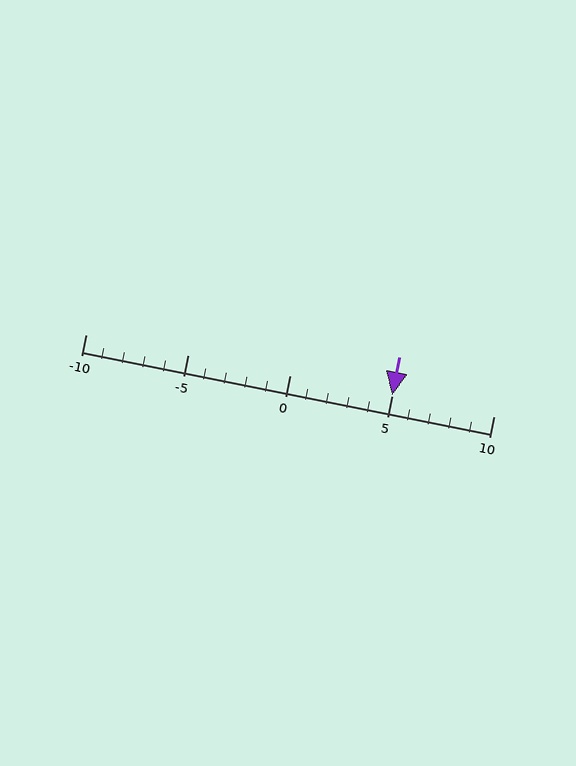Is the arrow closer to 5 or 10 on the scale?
The arrow is closer to 5.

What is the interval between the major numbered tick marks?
The major tick marks are spaced 5 units apart.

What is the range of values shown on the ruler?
The ruler shows values from -10 to 10.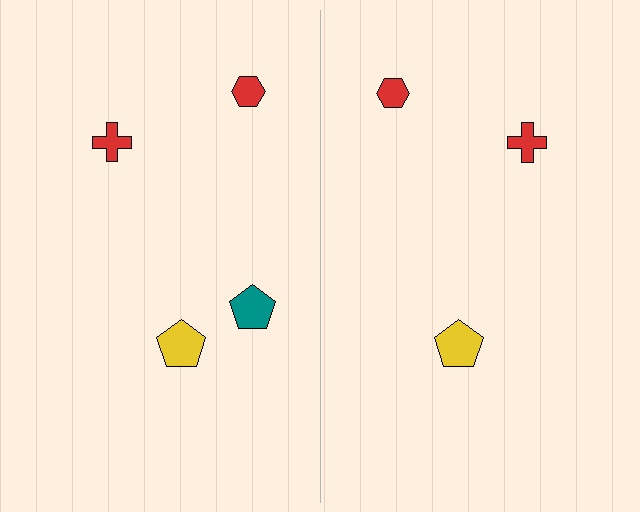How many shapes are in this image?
There are 7 shapes in this image.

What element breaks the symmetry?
A teal pentagon is missing from the right side.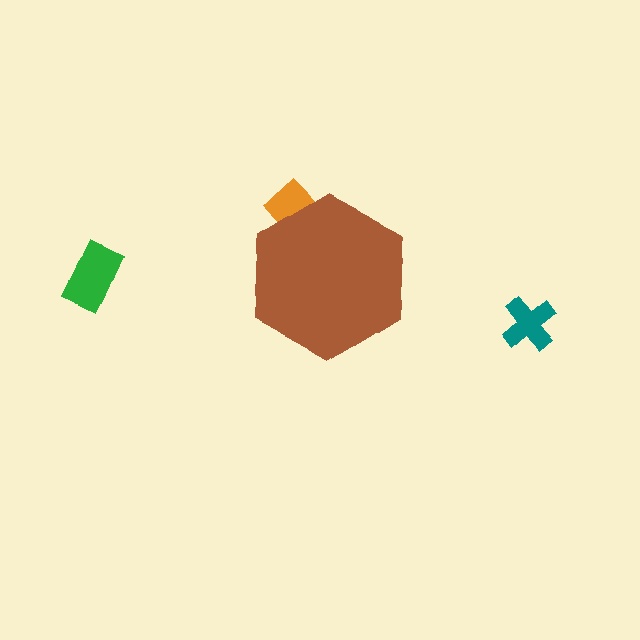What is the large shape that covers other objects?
A brown hexagon.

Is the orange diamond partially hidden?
Yes, the orange diamond is partially hidden behind the brown hexagon.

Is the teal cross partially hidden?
No, the teal cross is fully visible.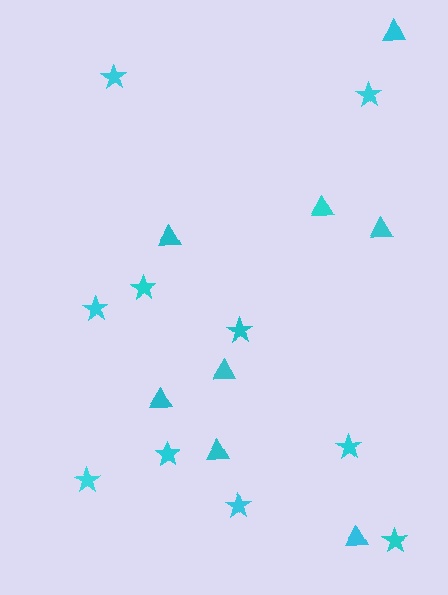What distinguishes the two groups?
There are 2 groups: one group of triangles (8) and one group of stars (10).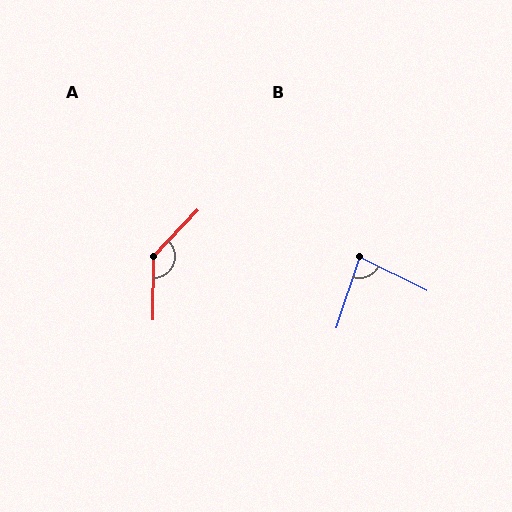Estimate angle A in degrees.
Approximately 137 degrees.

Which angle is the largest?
A, at approximately 137 degrees.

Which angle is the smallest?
B, at approximately 82 degrees.